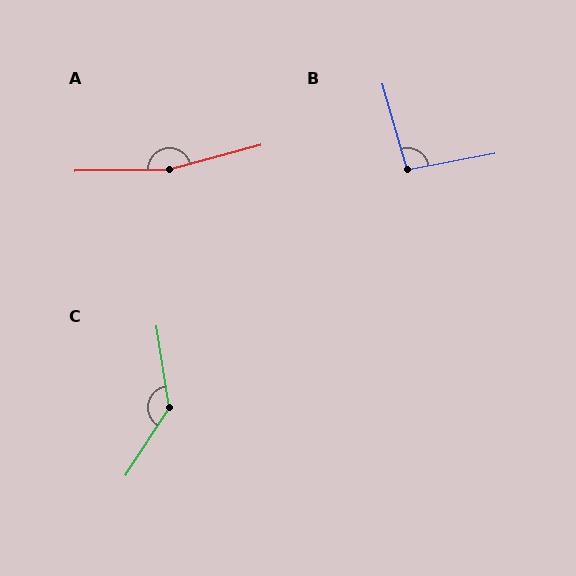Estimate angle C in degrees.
Approximately 138 degrees.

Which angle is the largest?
A, at approximately 166 degrees.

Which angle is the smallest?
B, at approximately 95 degrees.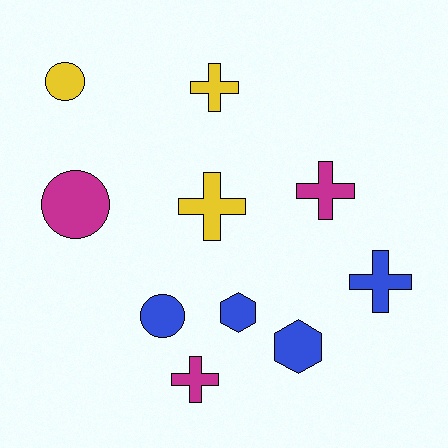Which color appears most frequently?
Blue, with 4 objects.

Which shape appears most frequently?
Cross, with 5 objects.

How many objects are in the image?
There are 10 objects.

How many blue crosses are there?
There is 1 blue cross.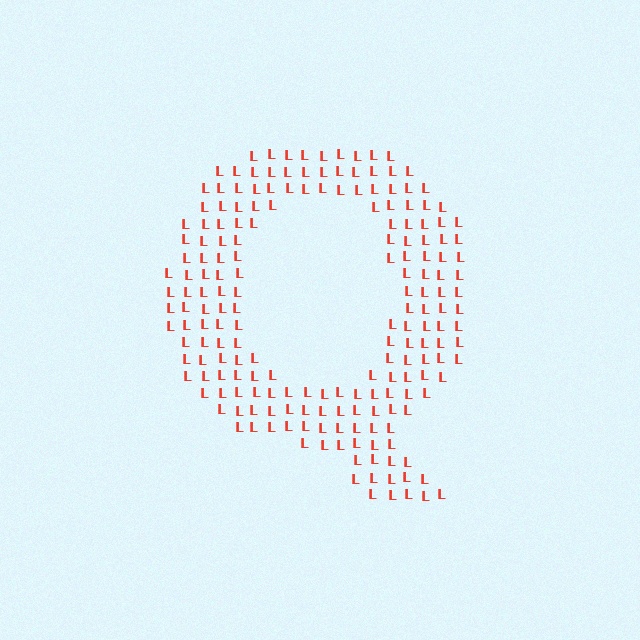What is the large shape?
The large shape is the letter Q.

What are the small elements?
The small elements are letter L's.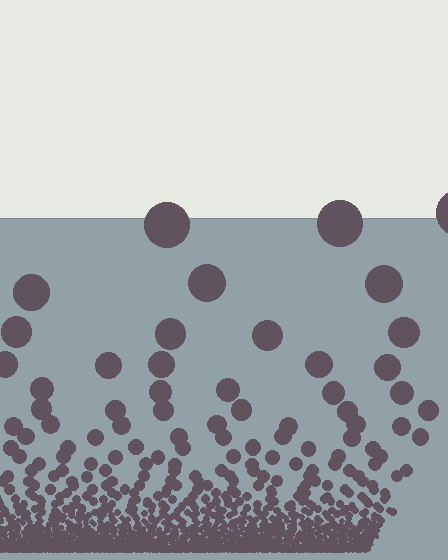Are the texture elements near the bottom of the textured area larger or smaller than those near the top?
Smaller. The gradient is inverted — elements near the bottom are smaller and denser.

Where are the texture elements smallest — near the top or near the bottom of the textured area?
Near the bottom.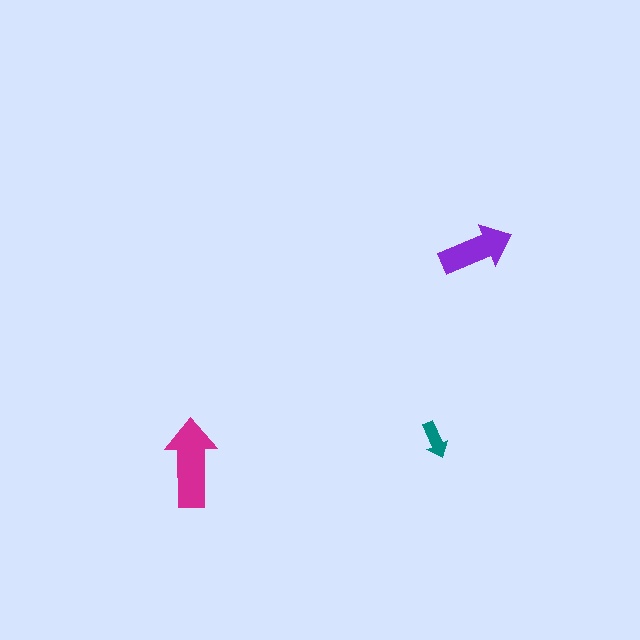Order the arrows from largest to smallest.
the magenta one, the purple one, the teal one.